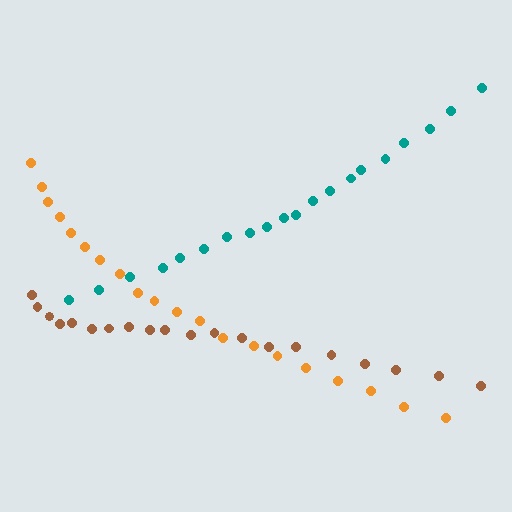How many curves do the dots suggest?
There are 3 distinct paths.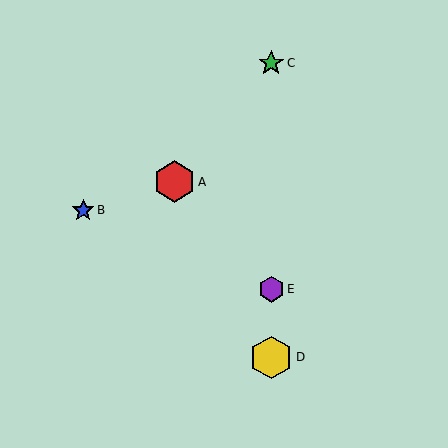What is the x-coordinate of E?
Object E is at x≈271.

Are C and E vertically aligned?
Yes, both are at x≈271.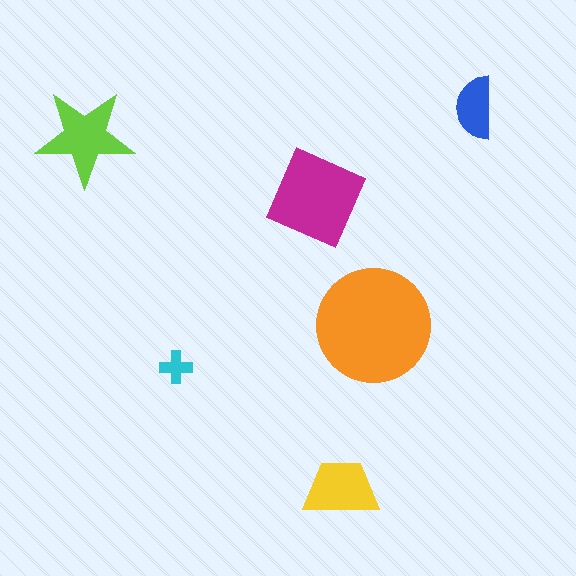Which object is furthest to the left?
The lime star is leftmost.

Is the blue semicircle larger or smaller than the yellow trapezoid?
Smaller.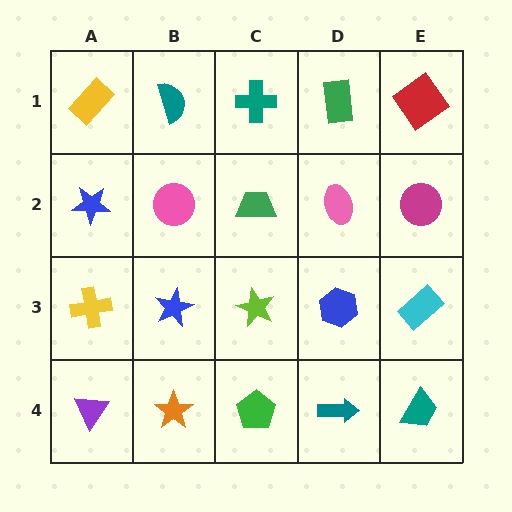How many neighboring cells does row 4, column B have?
3.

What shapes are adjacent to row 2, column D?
A green rectangle (row 1, column D), a blue hexagon (row 3, column D), a green trapezoid (row 2, column C), a magenta circle (row 2, column E).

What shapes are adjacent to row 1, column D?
A pink ellipse (row 2, column D), a teal cross (row 1, column C), a red diamond (row 1, column E).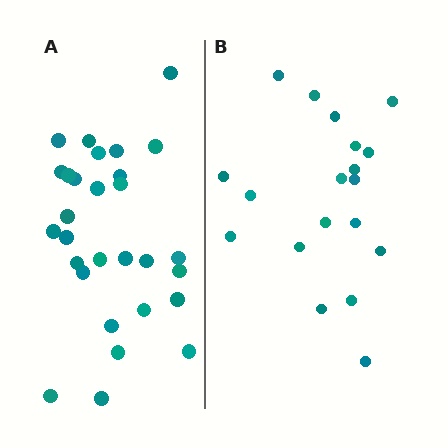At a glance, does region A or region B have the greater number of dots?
Region A (the left region) has more dots.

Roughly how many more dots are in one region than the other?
Region A has roughly 10 or so more dots than region B.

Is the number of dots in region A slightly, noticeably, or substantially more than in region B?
Region A has substantially more. The ratio is roughly 1.5 to 1.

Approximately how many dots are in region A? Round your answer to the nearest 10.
About 30 dots. (The exact count is 29, which rounds to 30.)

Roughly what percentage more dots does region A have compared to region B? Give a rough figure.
About 55% more.